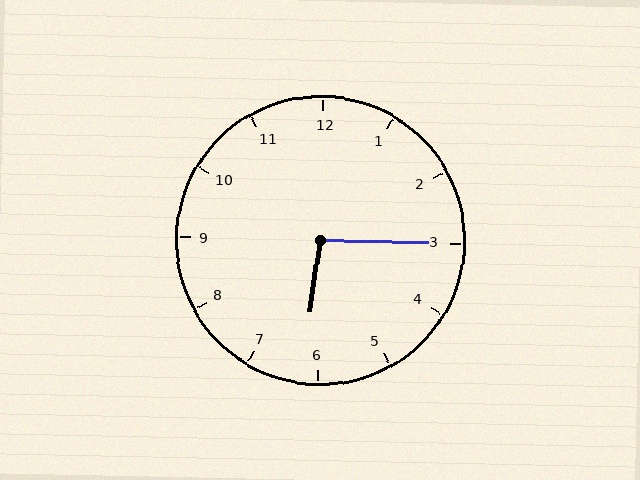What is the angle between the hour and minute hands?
Approximately 98 degrees.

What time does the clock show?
6:15.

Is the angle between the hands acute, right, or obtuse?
It is obtuse.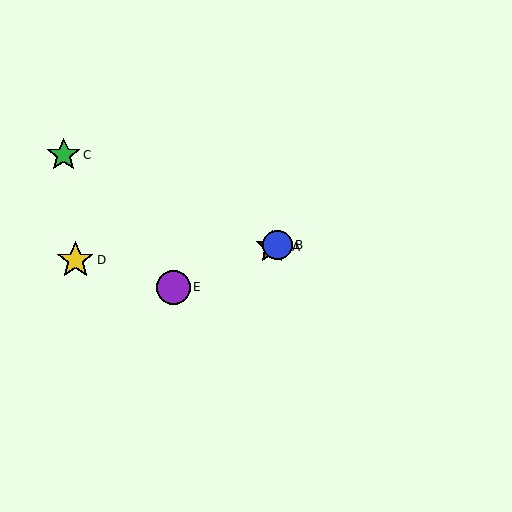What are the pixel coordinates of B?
Object B is at (278, 245).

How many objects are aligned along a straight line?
3 objects (A, B, E) are aligned along a straight line.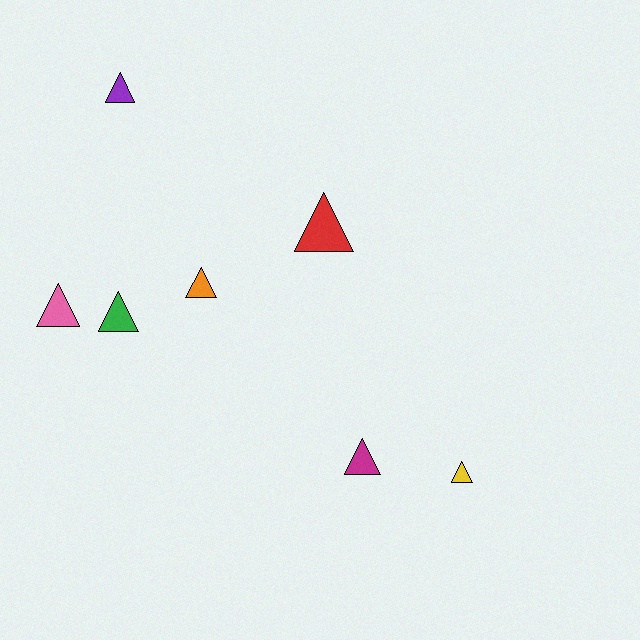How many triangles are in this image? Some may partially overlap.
There are 7 triangles.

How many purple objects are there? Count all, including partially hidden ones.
There is 1 purple object.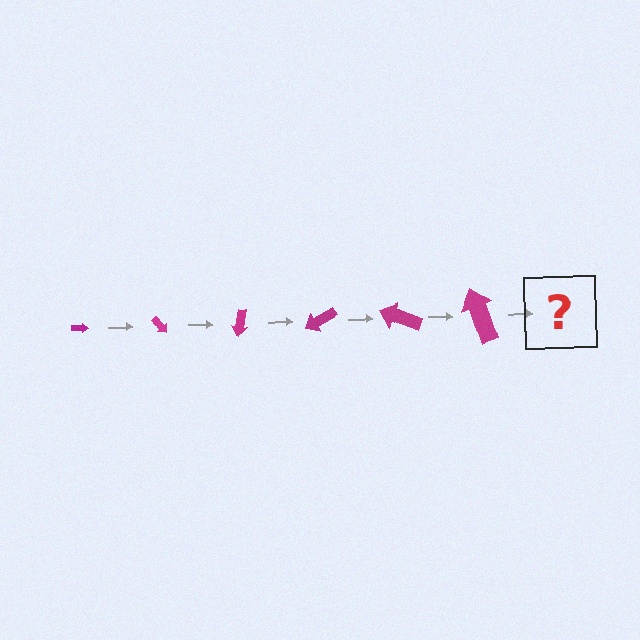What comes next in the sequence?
The next element should be an arrow, larger than the previous one and rotated 300 degrees from the start.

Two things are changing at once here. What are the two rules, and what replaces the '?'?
The two rules are that the arrow grows larger each step and it rotates 50 degrees each step. The '?' should be an arrow, larger than the previous one and rotated 300 degrees from the start.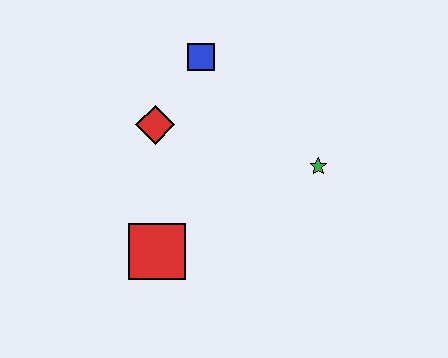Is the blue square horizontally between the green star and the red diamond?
Yes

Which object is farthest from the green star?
The red square is farthest from the green star.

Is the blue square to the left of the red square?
No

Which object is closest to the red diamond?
The blue square is closest to the red diamond.